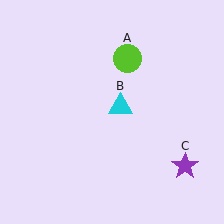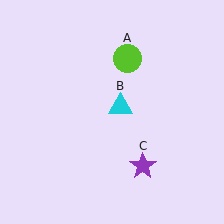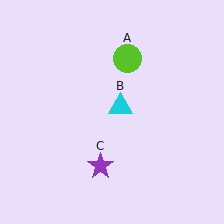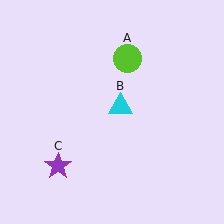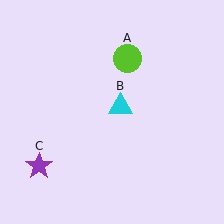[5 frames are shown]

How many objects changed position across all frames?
1 object changed position: purple star (object C).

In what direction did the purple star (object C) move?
The purple star (object C) moved left.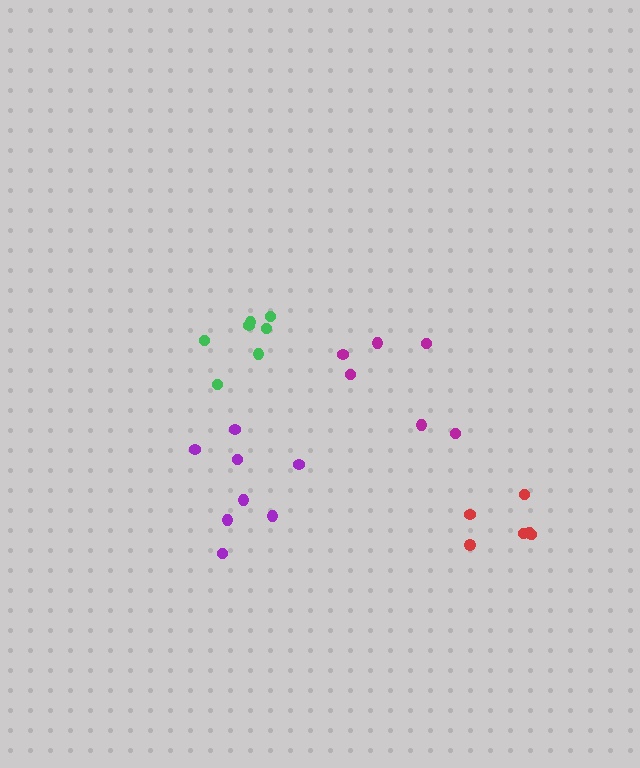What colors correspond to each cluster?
The clusters are colored: green, magenta, red, purple.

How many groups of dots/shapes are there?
There are 4 groups.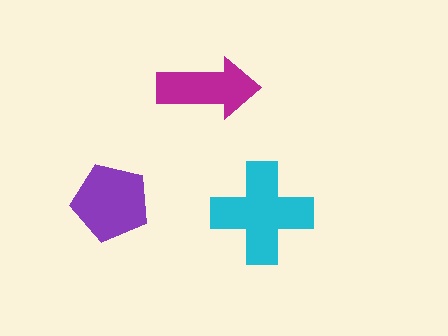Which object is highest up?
The magenta arrow is topmost.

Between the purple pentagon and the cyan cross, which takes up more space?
The cyan cross.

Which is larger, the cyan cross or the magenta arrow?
The cyan cross.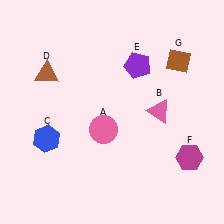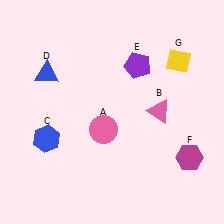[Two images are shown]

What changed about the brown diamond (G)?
In Image 1, G is brown. In Image 2, it changed to yellow.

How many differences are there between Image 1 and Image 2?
There are 2 differences between the two images.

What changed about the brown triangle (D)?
In Image 1, D is brown. In Image 2, it changed to blue.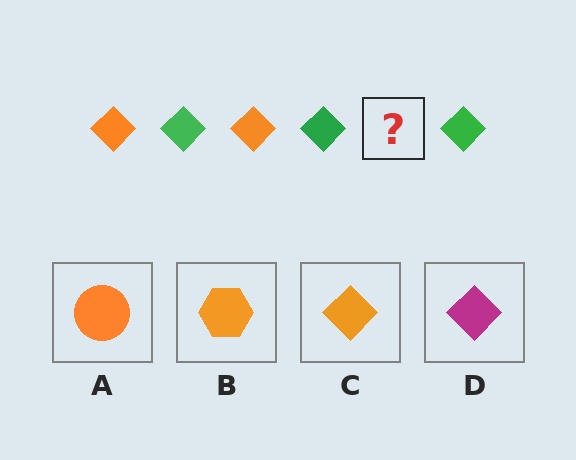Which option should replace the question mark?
Option C.